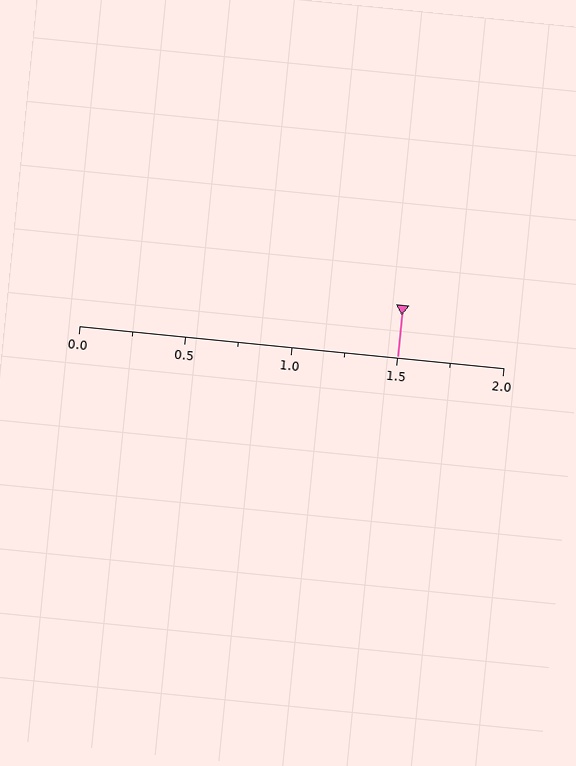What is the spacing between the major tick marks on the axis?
The major ticks are spaced 0.5 apart.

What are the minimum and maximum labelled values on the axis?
The axis runs from 0.0 to 2.0.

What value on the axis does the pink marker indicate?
The marker indicates approximately 1.5.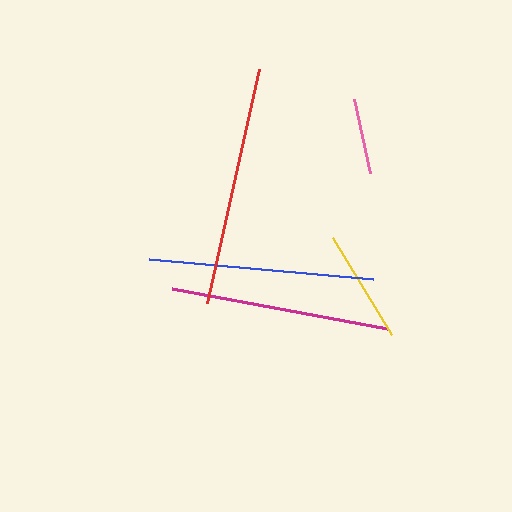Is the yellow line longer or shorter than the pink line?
The yellow line is longer than the pink line.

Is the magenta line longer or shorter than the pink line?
The magenta line is longer than the pink line.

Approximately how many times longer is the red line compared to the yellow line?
The red line is approximately 2.1 times the length of the yellow line.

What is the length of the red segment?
The red segment is approximately 240 pixels long.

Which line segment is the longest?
The red line is the longest at approximately 240 pixels.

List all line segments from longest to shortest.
From longest to shortest: red, blue, magenta, yellow, pink.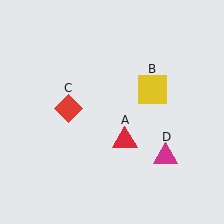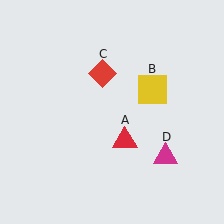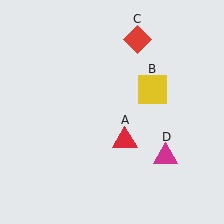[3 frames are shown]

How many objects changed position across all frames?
1 object changed position: red diamond (object C).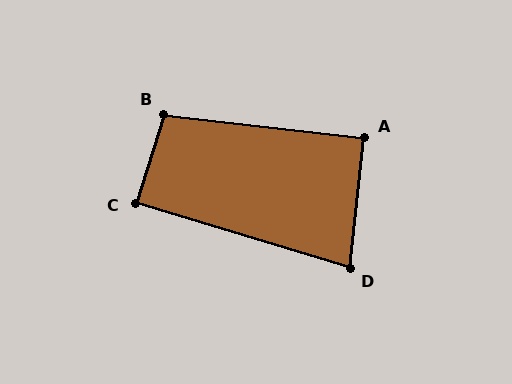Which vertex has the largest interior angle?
B, at approximately 101 degrees.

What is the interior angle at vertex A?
Approximately 90 degrees (approximately right).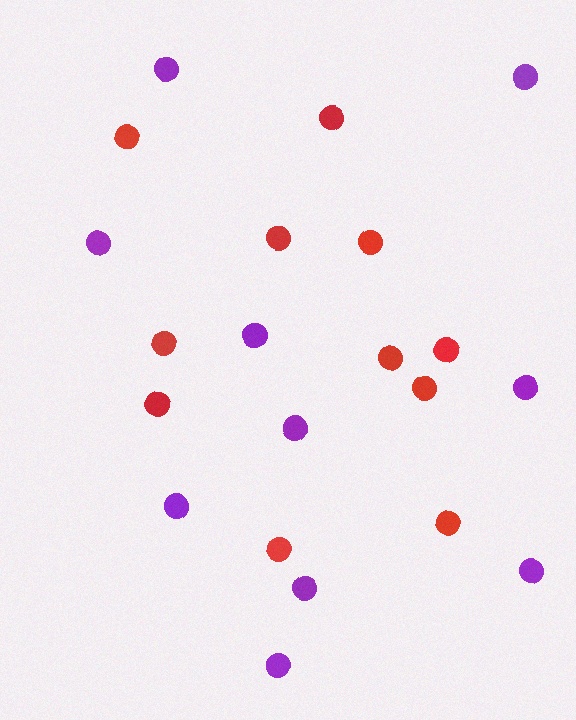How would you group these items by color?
There are 2 groups: one group of purple circles (10) and one group of red circles (11).